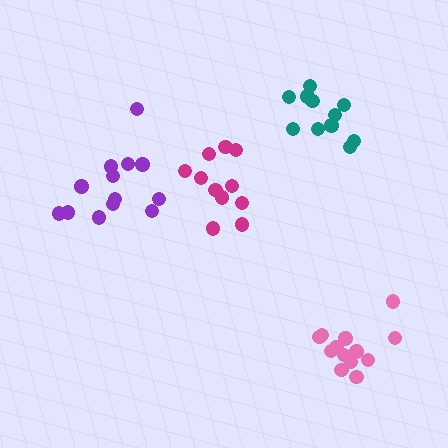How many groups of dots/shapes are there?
There are 4 groups.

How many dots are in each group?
Group 1: 14 dots, Group 2: 11 dots, Group 3: 11 dots, Group 4: 13 dots (49 total).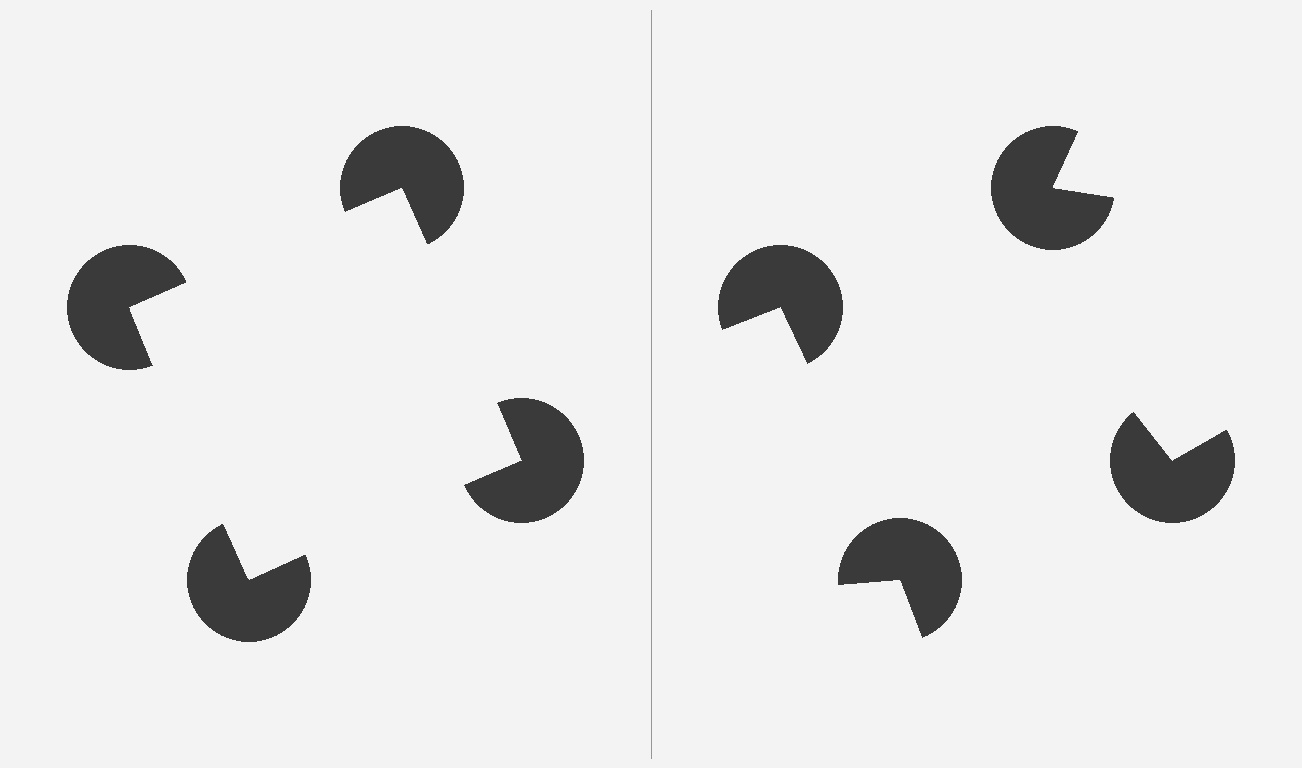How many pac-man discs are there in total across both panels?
8 — 4 on each side.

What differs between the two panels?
The pac-man discs are positioned identically on both sides; only the wedge orientations differ. On the left they align to a square; on the right they are misaligned.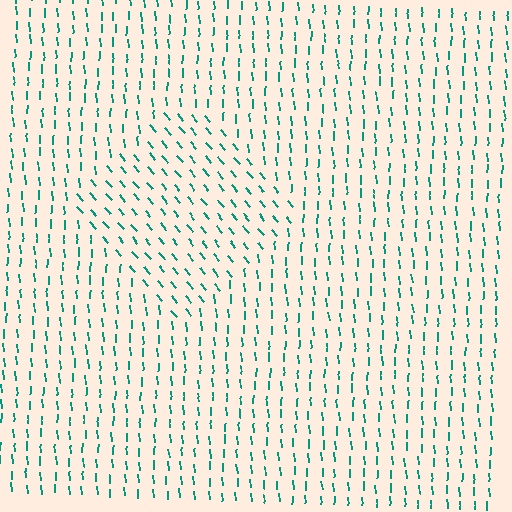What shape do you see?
I see a diamond.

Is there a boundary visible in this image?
Yes, there is a texture boundary formed by a change in line orientation.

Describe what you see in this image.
The image is filled with small teal line segments. A diamond region in the image has lines oriented differently from the surrounding lines, creating a visible texture boundary.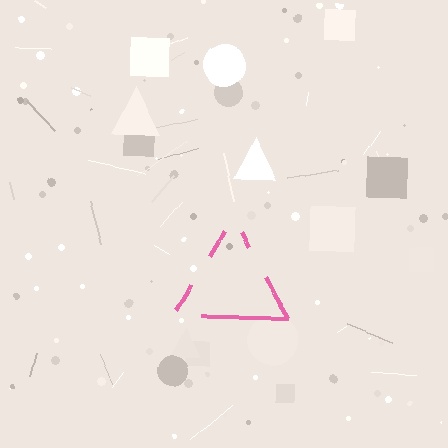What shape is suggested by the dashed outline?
The dashed outline suggests a triangle.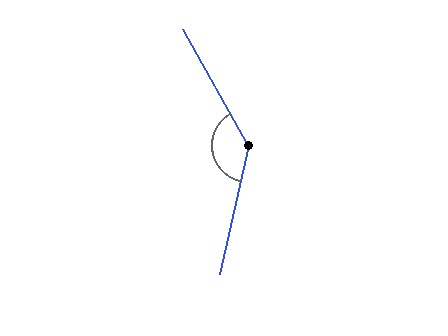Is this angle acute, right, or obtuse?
It is obtuse.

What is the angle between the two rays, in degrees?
Approximately 138 degrees.